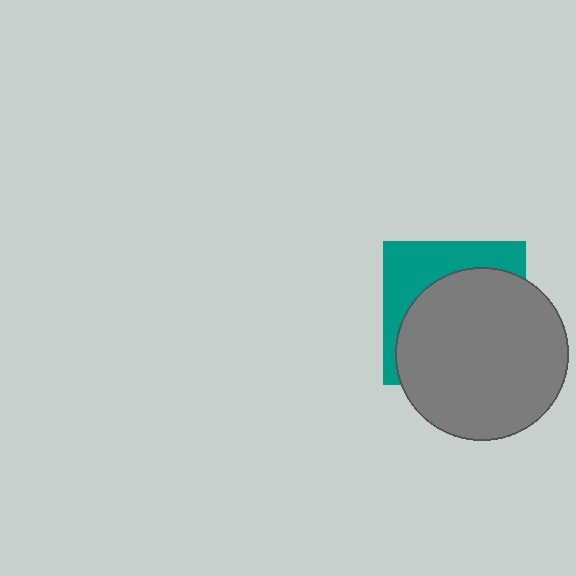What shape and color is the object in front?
The object in front is a gray circle.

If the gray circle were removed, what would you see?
You would see the complete teal square.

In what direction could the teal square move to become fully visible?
The teal square could move toward the upper-left. That would shift it out from behind the gray circle entirely.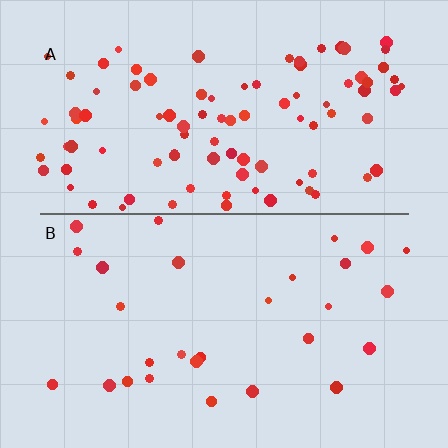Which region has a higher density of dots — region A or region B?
A (the top).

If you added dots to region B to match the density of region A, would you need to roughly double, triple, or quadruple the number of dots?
Approximately triple.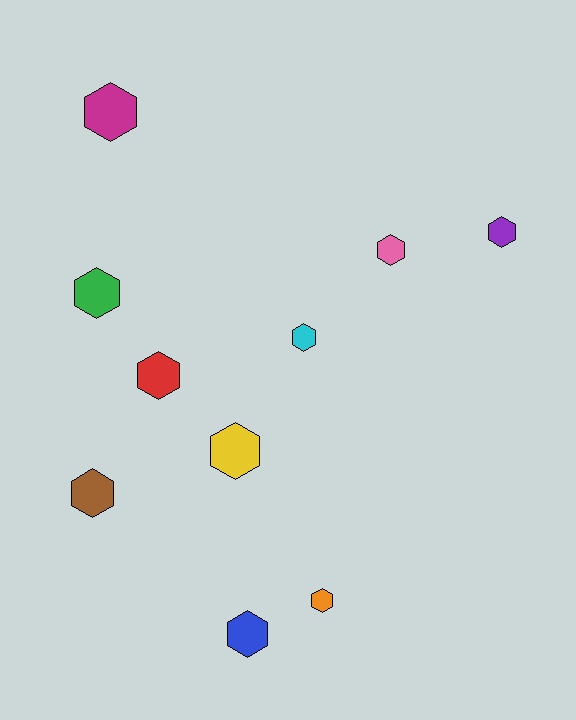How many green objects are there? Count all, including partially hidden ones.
There is 1 green object.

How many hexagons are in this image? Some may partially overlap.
There are 10 hexagons.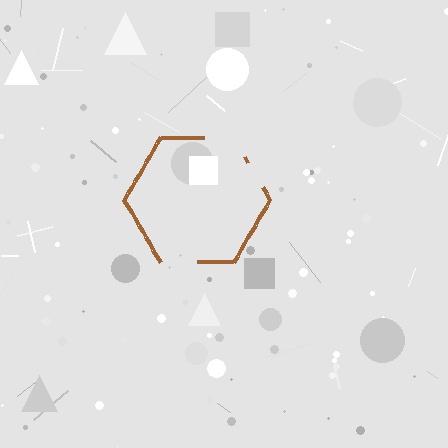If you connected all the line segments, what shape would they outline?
They would outline a hexagon.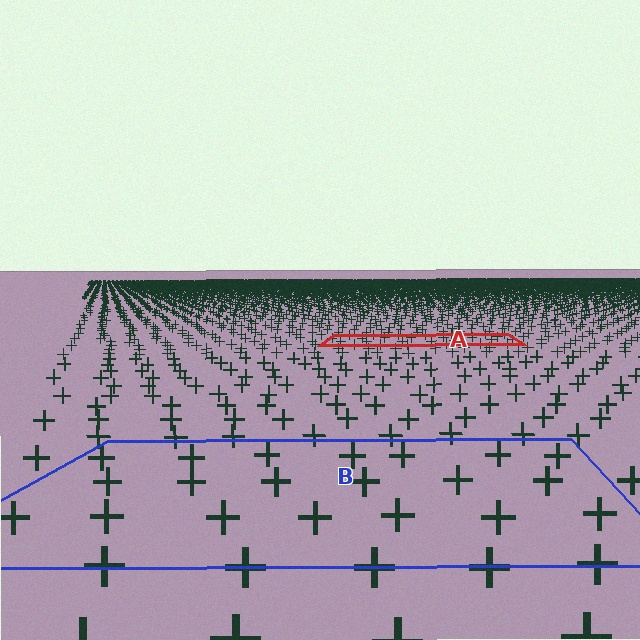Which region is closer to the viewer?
Region B is closer. The texture elements there are larger and more spread out.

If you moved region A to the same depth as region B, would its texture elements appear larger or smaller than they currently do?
They would appear larger. At a closer depth, the same texture elements are projected at a bigger on-screen size.